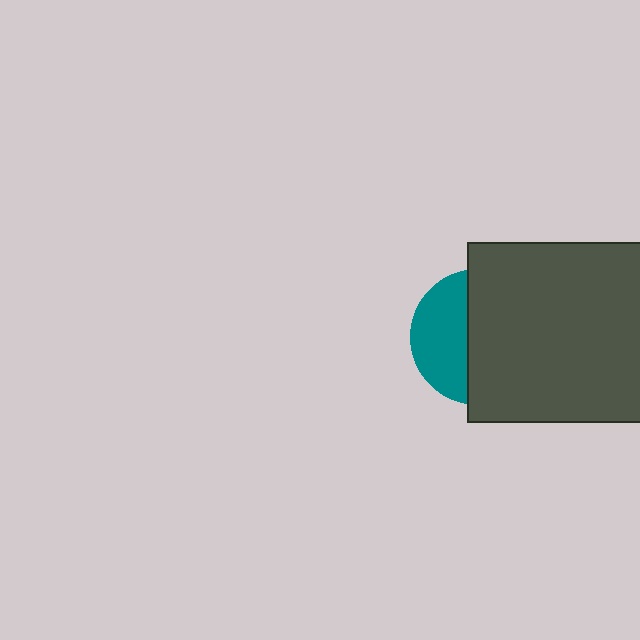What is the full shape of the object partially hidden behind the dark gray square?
The partially hidden object is a teal circle.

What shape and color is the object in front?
The object in front is a dark gray square.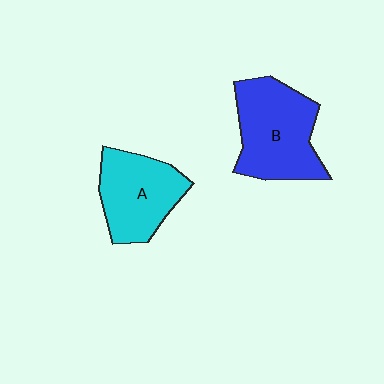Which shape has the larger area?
Shape B (blue).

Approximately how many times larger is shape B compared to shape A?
Approximately 1.2 times.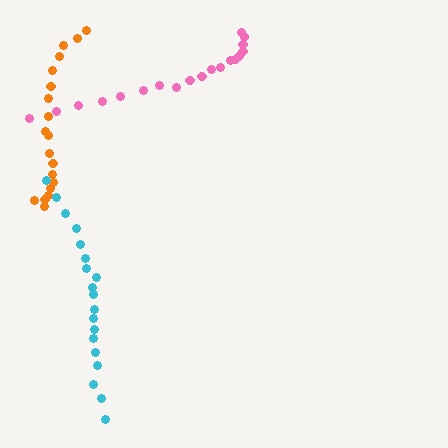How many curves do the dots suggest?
There are 3 distinct paths.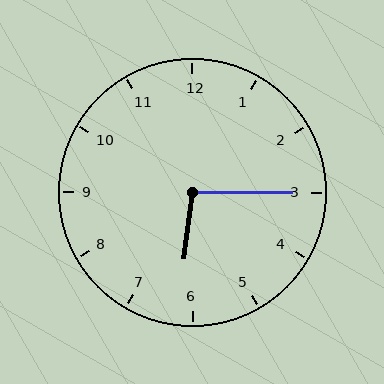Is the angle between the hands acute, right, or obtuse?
It is obtuse.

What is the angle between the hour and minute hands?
Approximately 98 degrees.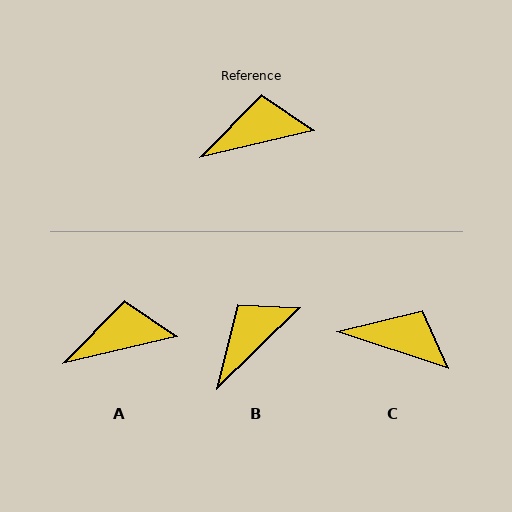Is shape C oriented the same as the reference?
No, it is off by about 32 degrees.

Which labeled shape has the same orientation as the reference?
A.